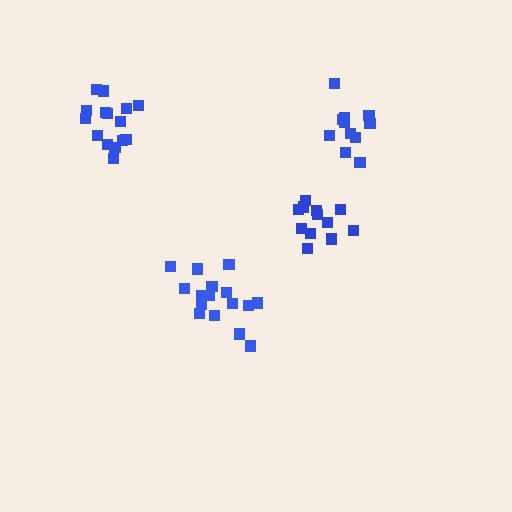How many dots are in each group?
Group 1: 12 dots, Group 2: 16 dots, Group 3: 15 dots, Group 4: 11 dots (54 total).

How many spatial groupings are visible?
There are 4 spatial groupings.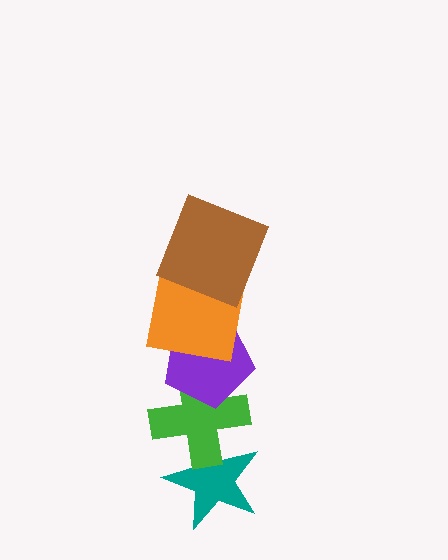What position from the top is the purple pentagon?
The purple pentagon is 3rd from the top.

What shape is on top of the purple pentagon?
The orange square is on top of the purple pentagon.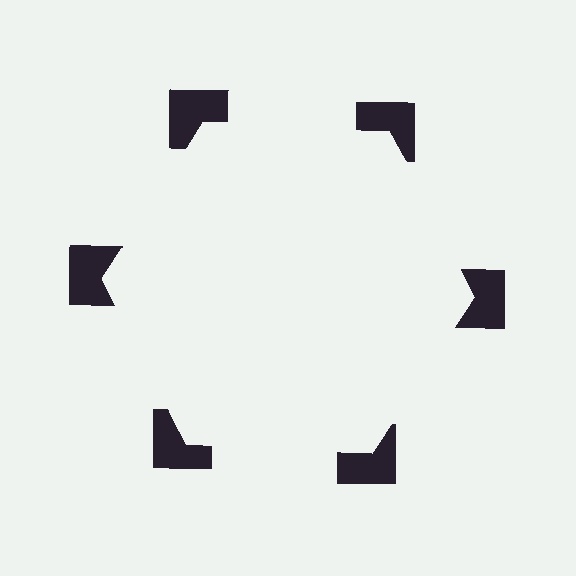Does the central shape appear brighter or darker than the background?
It typically appears slightly brighter than the background, even though no actual brightness change is drawn.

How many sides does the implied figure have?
6 sides.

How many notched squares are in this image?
There are 6 — one at each vertex of the illusory hexagon.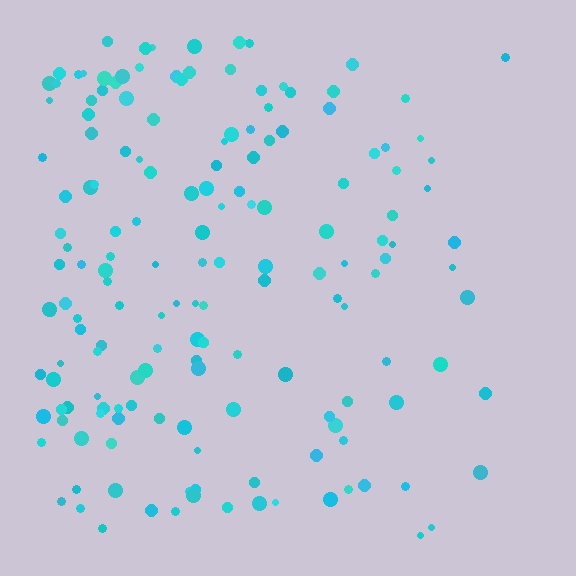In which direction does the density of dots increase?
From right to left, with the left side densest.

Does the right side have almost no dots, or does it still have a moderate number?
Still a moderate number, just noticeably fewer than the left.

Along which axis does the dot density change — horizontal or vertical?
Horizontal.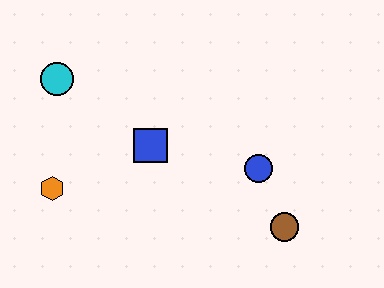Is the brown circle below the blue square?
Yes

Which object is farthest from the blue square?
The brown circle is farthest from the blue square.